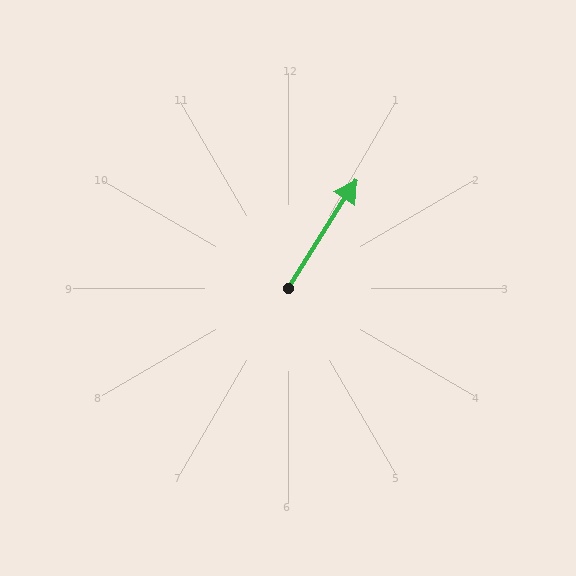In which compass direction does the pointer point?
Northeast.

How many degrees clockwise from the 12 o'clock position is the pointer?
Approximately 32 degrees.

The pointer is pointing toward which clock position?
Roughly 1 o'clock.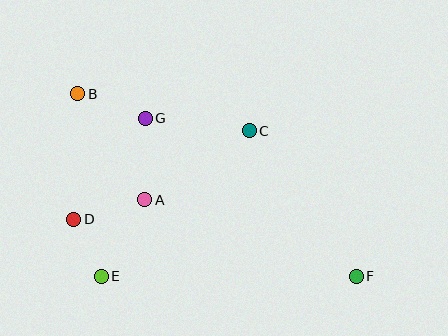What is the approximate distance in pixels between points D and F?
The distance between D and F is approximately 288 pixels.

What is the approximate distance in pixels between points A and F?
The distance between A and F is approximately 225 pixels.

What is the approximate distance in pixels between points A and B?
The distance between A and B is approximately 125 pixels.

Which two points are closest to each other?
Points D and E are closest to each other.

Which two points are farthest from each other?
Points B and F are farthest from each other.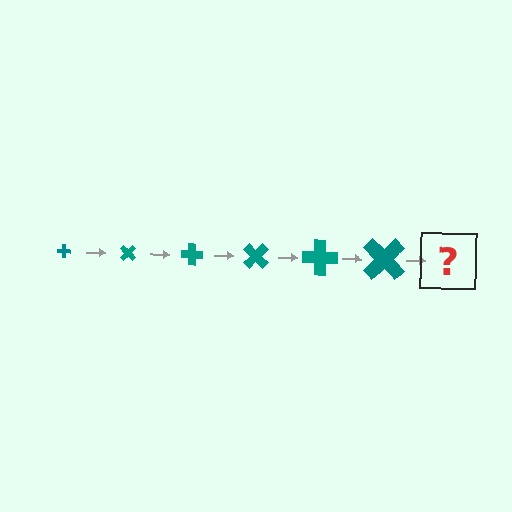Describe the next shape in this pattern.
It should be a cross, larger than the previous one and rotated 270 degrees from the start.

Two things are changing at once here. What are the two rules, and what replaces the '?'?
The two rules are that the cross grows larger each step and it rotates 45 degrees each step. The '?' should be a cross, larger than the previous one and rotated 270 degrees from the start.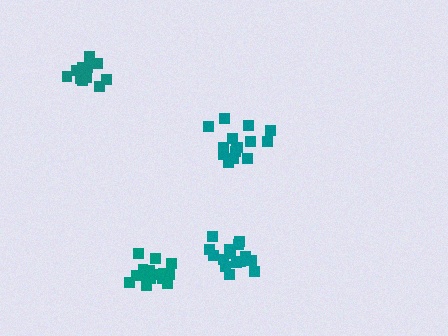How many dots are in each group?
Group 1: 13 dots, Group 2: 15 dots, Group 3: 15 dots, Group 4: 15 dots (58 total).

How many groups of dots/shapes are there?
There are 4 groups.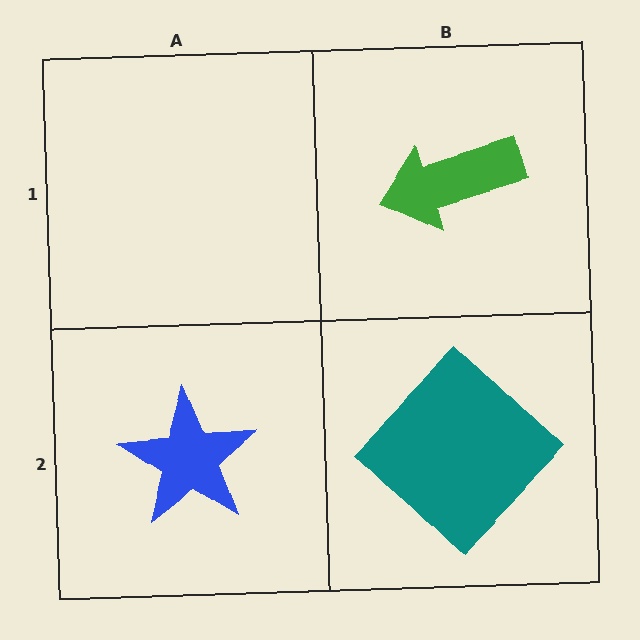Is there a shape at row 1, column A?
No, that cell is empty.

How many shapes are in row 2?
2 shapes.